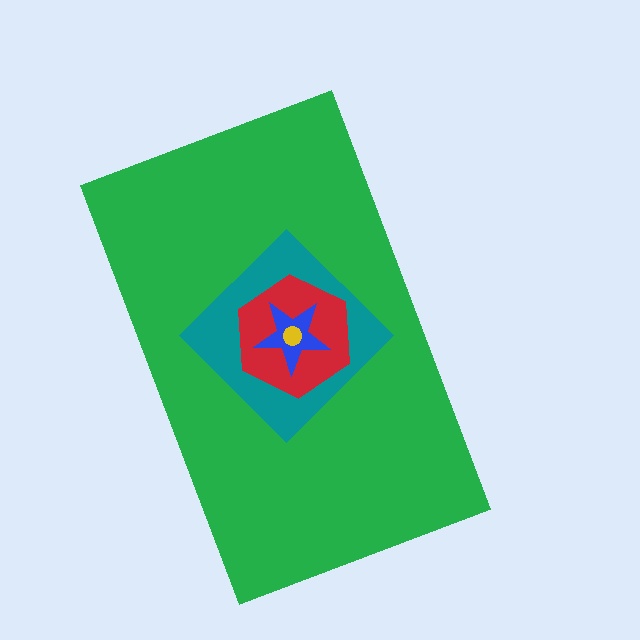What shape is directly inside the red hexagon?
The blue star.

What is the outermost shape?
The green rectangle.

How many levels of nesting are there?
5.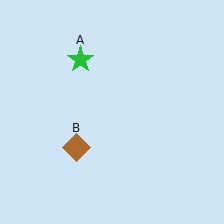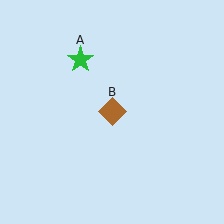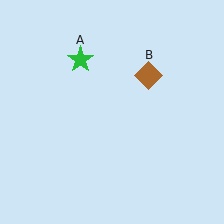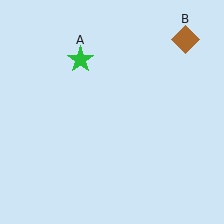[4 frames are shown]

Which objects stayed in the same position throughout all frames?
Green star (object A) remained stationary.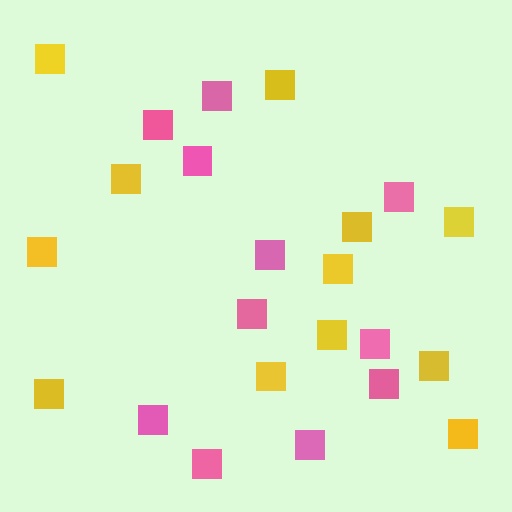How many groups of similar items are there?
There are 2 groups: one group of pink squares (11) and one group of yellow squares (12).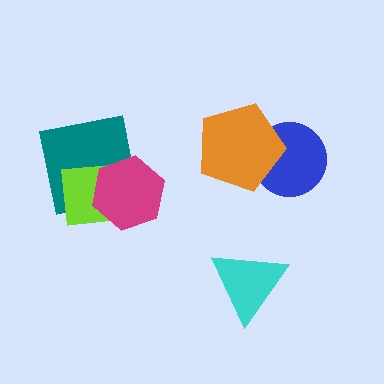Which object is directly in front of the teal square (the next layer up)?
The lime square is directly in front of the teal square.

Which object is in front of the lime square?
The magenta hexagon is in front of the lime square.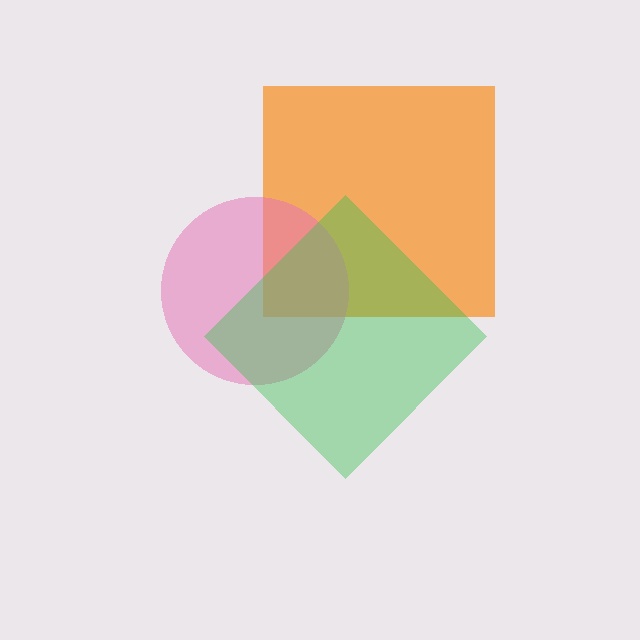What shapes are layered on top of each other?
The layered shapes are: an orange square, a pink circle, a green diamond.